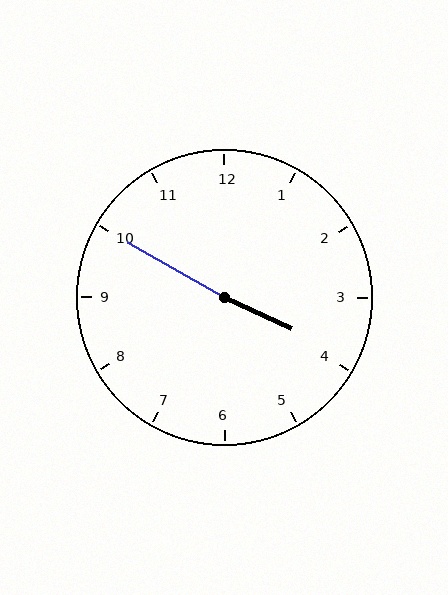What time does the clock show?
3:50.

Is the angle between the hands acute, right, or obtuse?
It is obtuse.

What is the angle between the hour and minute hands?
Approximately 175 degrees.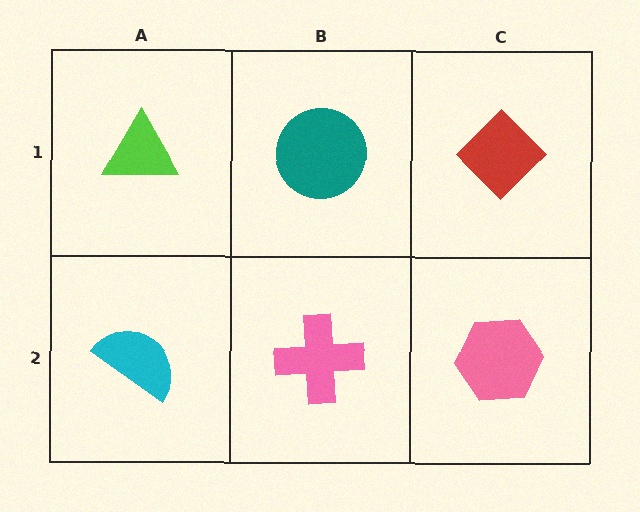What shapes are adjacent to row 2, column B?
A teal circle (row 1, column B), a cyan semicircle (row 2, column A), a pink hexagon (row 2, column C).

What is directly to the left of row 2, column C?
A pink cross.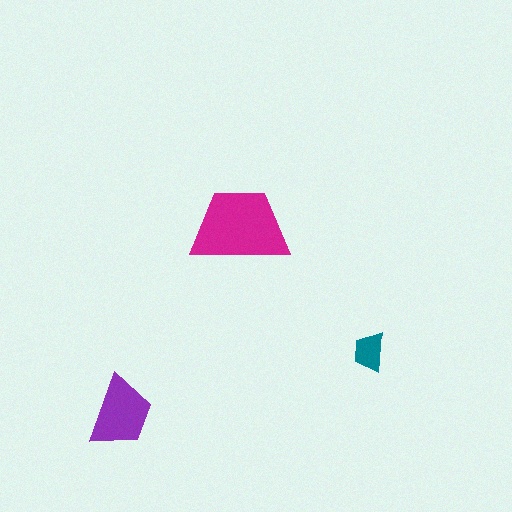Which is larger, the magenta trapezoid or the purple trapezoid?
The magenta one.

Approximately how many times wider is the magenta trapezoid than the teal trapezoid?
About 2.5 times wider.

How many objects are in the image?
There are 3 objects in the image.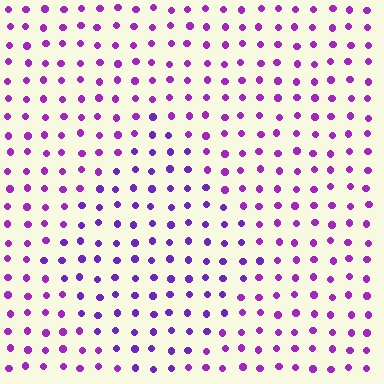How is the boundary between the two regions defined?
The boundary is defined purely by a slight shift in hue (about 22 degrees). Spacing, size, and orientation are identical on both sides.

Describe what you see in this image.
The image is filled with small purple elements in a uniform arrangement. A diamond-shaped region is visible where the elements are tinted to a slightly different hue, forming a subtle color boundary.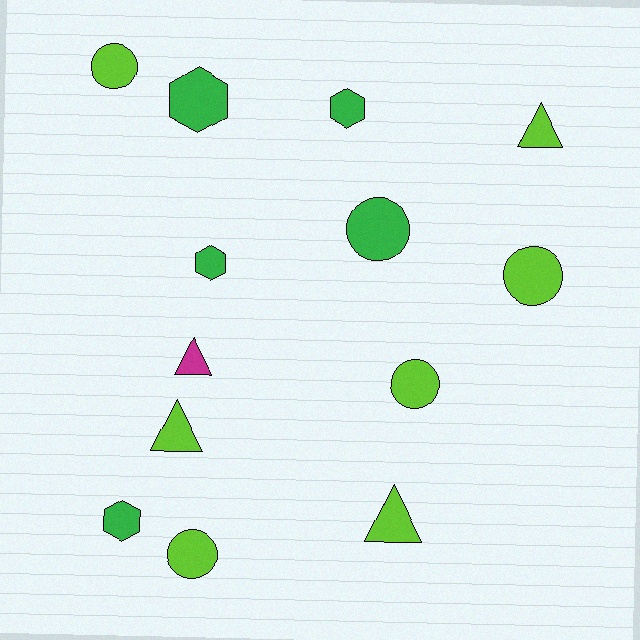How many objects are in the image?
There are 13 objects.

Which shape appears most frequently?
Circle, with 5 objects.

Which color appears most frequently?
Lime, with 7 objects.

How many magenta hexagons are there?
There are no magenta hexagons.